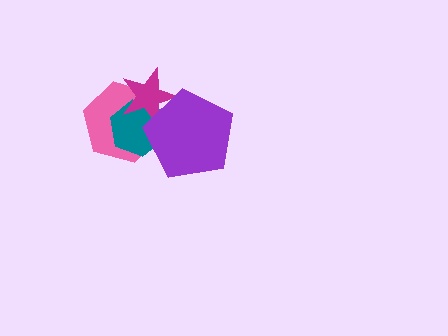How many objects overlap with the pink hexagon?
3 objects overlap with the pink hexagon.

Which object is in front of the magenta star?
The purple pentagon is in front of the magenta star.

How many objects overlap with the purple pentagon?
3 objects overlap with the purple pentagon.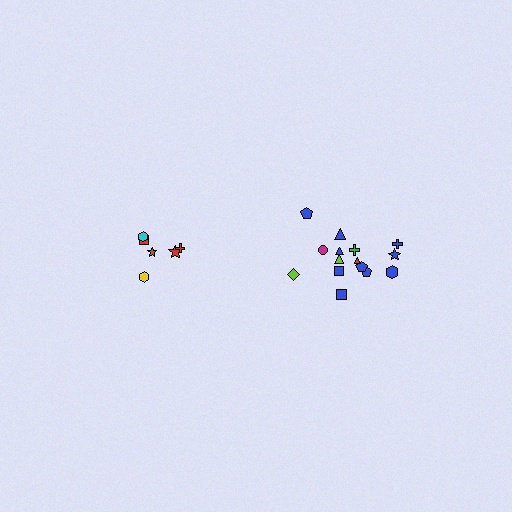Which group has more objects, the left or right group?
The right group.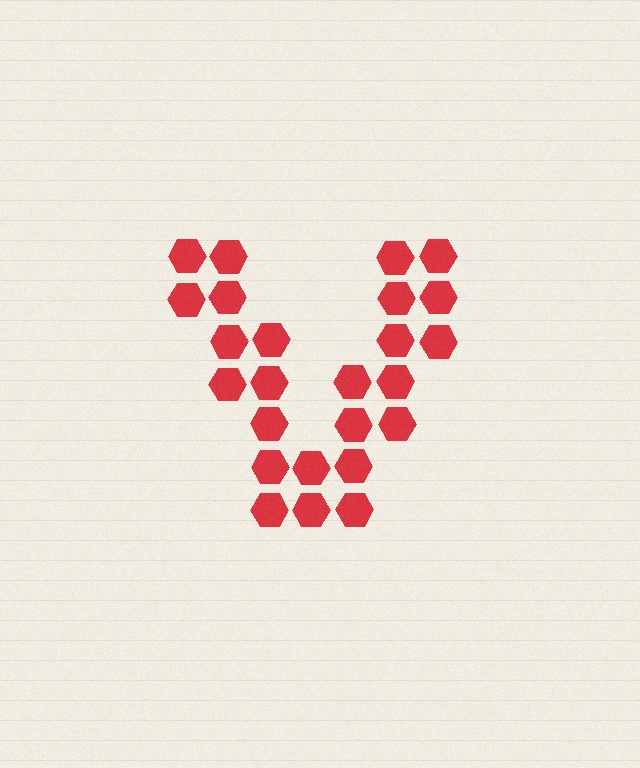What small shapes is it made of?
It is made of small hexagons.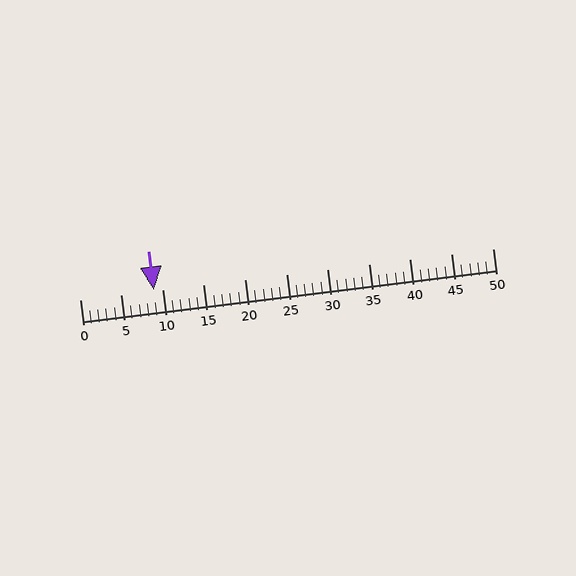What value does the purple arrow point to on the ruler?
The purple arrow points to approximately 9.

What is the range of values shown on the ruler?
The ruler shows values from 0 to 50.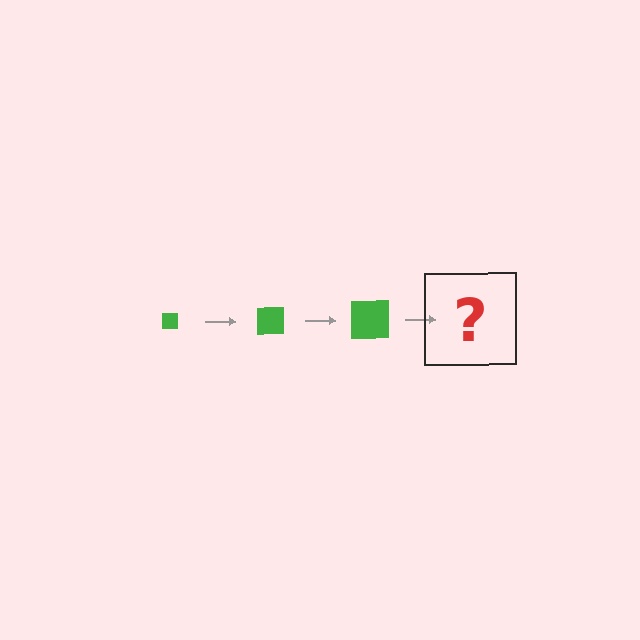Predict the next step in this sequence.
The next step is a green square, larger than the previous one.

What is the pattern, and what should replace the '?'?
The pattern is that the square gets progressively larger each step. The '?' should be a green square, larger than the previous one.